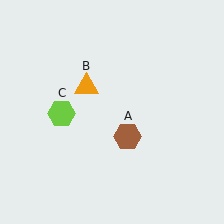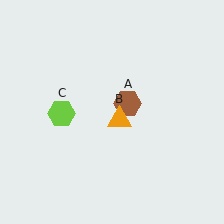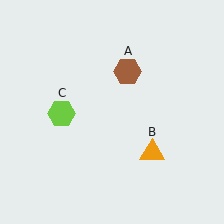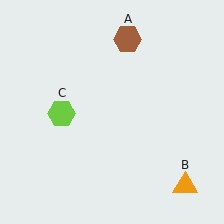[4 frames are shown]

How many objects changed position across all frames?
2 objects changed position: brown hexagon (object A), orange triangle (object B).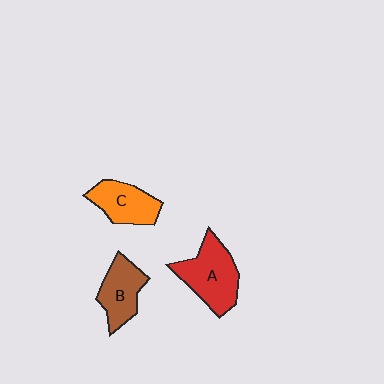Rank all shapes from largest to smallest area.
From largest to smallest: A (red), B (brown), C (orange).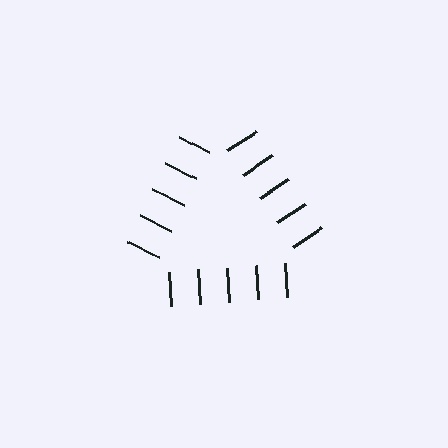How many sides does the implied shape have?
3 sides — the line-ends trace a triangle.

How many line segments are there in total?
15 — 5 along each of the 3 edges.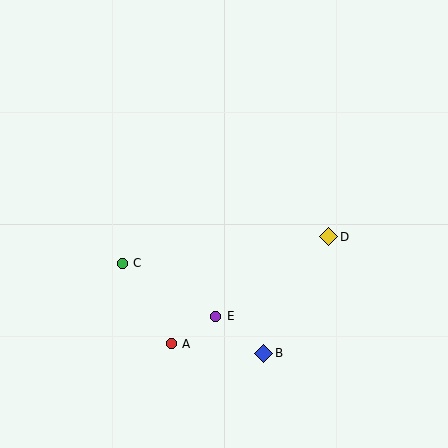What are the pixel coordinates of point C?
Point C is at (122, 263).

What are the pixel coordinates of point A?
Point A is at (171, 344).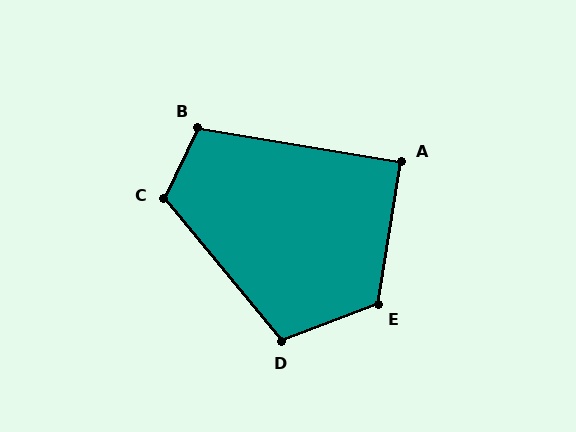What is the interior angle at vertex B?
Approximately 107 degrees (obtuse).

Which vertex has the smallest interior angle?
A, at approximately 90 degrees.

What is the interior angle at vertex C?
Approximately 114 degrees (obtuse).